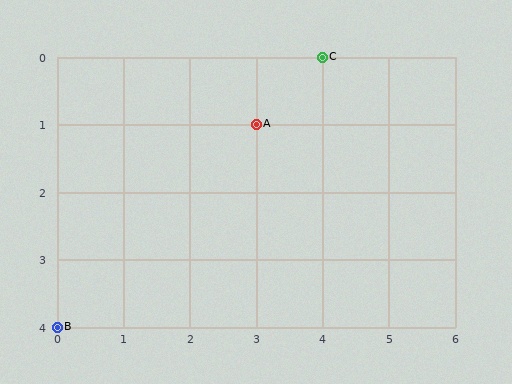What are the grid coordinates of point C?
Point C is at grid coordinates (4, 0).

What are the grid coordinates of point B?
Point B is at grid coordinates (0, 4).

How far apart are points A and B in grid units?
Points A and B are 3 columns and 3 rows apart (about 4.2 grid units diagonally).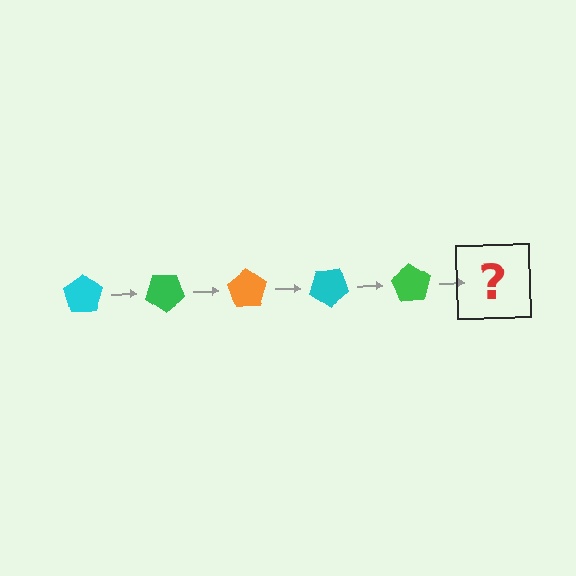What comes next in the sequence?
The next element should be an orange pentagon, rotated 175 degrees from the start.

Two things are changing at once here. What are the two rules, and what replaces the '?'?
The two rules are that it rotates 35 degrees each step and the color cycles through cyan, green, and orange. The '?' should be an orange pentagon, rotated 175 degrees from the start.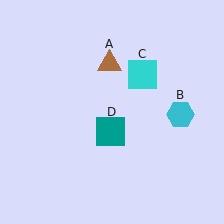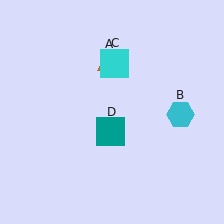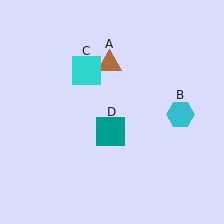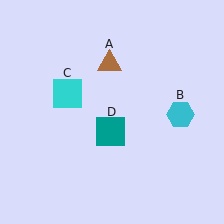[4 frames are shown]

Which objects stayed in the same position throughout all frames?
Brown triangle (object A) and cyan hexagon (object B) and teal square (object D) remained stationary.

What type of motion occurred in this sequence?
The cyan square (object C) rotated counterclockwise around the center of the scene.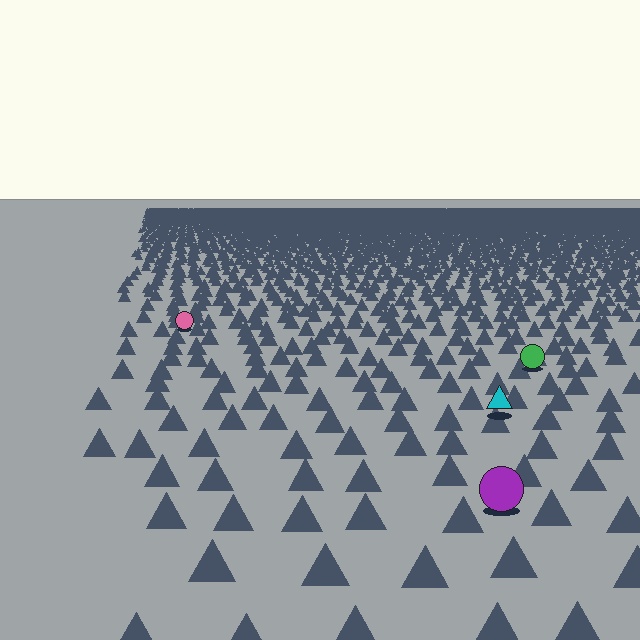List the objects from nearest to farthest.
From nearest to farthest: the purple circle, the cyan triangle, the green circle, the pink circle.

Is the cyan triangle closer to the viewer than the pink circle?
Yes. The cyan triangle is closer — you can tell from the texture gradient: the ground texture is coarser near it.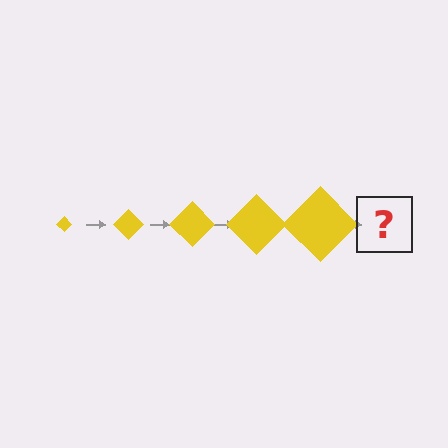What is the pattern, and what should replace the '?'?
The pattern is that the diamond gets progressively larger each step. The '?' should be a yellow diamond, larger than the previous one.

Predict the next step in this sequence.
The next step is a yellow diamond, larger than the previous one.